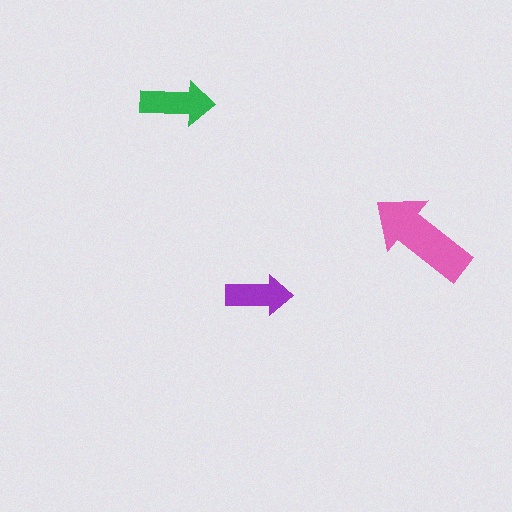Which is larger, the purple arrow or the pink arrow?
The pink one.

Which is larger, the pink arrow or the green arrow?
The pink one.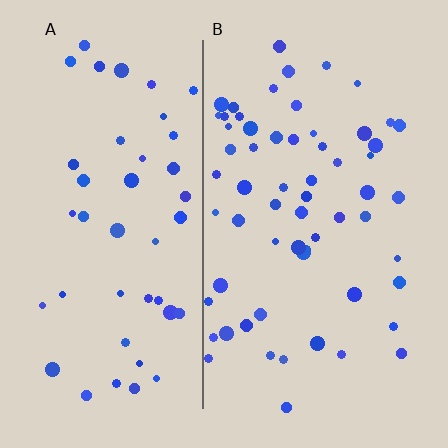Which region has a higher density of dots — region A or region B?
B (the right).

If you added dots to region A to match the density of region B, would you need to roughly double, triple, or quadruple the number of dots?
Approximately double.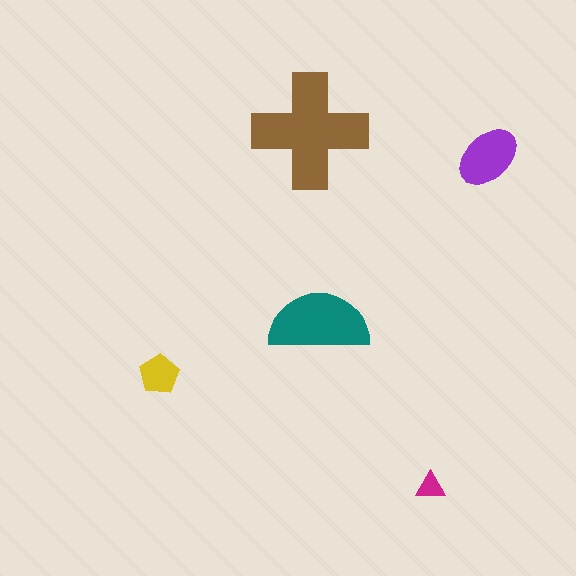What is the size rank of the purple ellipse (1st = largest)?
3rd.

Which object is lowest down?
The magenta triangle is bottommost.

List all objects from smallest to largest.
The magenta triangle, the yellow pentagon, the purple ellipse, the teal semicircle, the brown cross.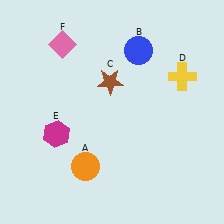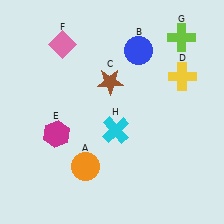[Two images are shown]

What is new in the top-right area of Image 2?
A lime cross (G) was added in the top-right area of Image 2.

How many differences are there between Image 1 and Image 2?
There are 2 differences between the two images.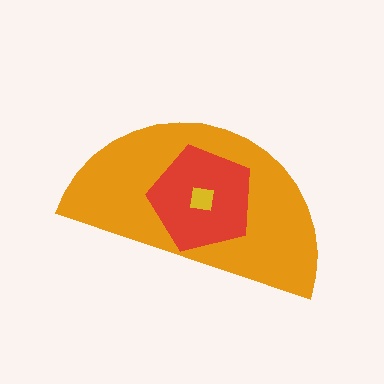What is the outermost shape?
The orange semicircle.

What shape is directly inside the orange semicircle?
The red pentagon.